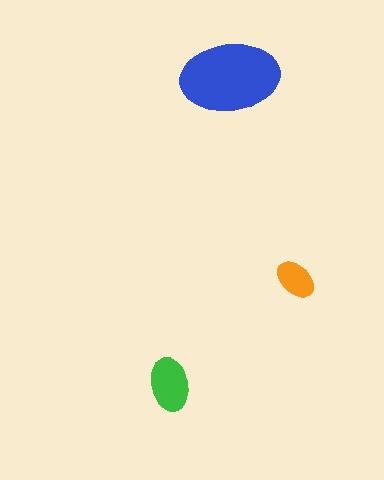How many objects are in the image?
There are 3 objects in the image.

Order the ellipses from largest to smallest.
the blue one, the green one, the orange one.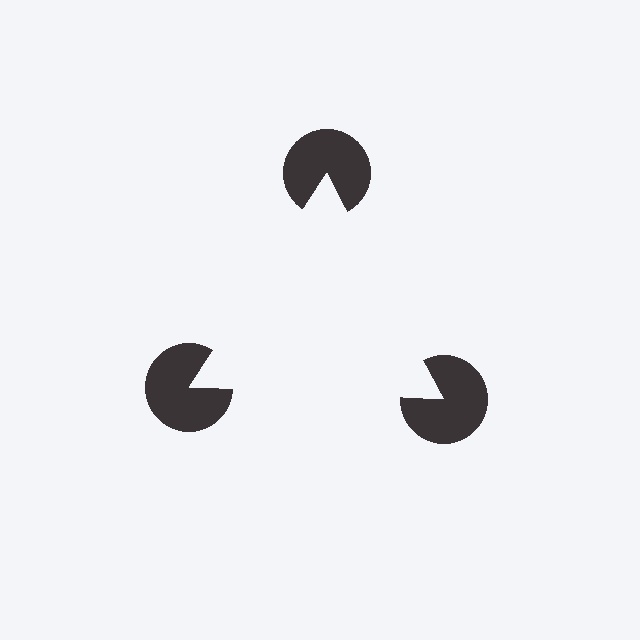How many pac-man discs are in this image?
There are 3 — one at each vertex of the illusory triangle.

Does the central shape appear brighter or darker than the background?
It typically appears slightly brighter than the background, even though no actual brightness change is drawn.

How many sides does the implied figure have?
3 sides.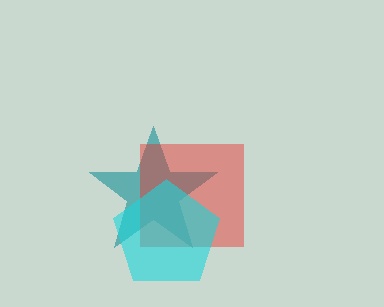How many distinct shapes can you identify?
There are 3 distinct shapes: a teal star, a red square, a cyan pentagon.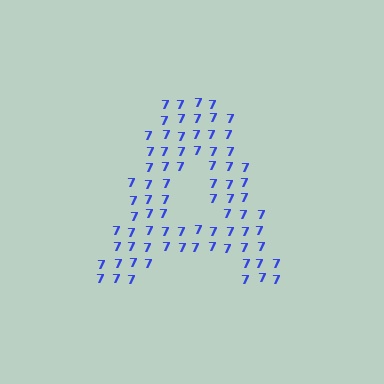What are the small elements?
The small elements are digit 7's.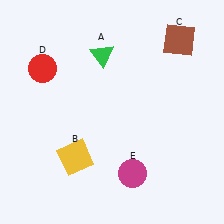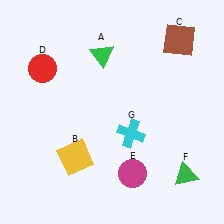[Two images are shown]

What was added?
A green triangle (F), a cyan cross (G) were added in Image 2.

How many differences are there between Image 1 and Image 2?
There are 2 differences between the two images.